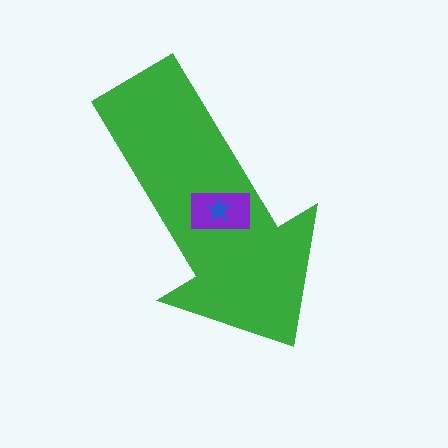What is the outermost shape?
The green arrow.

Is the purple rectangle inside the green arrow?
Yes.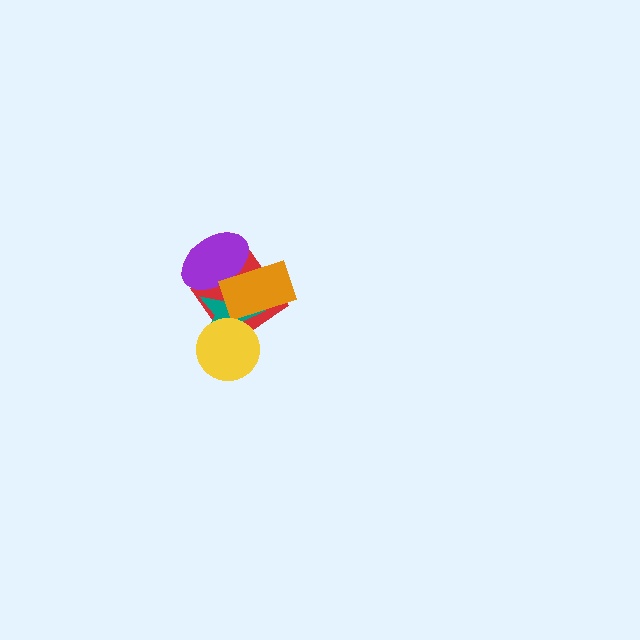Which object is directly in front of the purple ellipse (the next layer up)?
The teal star is directly in front of the purple ellipse.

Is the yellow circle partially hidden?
No, no other shape covers it.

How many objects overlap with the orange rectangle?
3 objects overlap with the orange rectangle.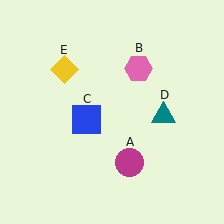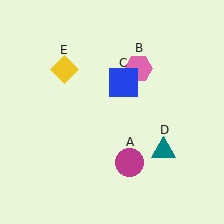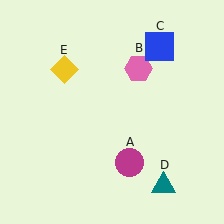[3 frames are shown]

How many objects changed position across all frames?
2 objects changed position: blue square (object C), teal triangle (object D).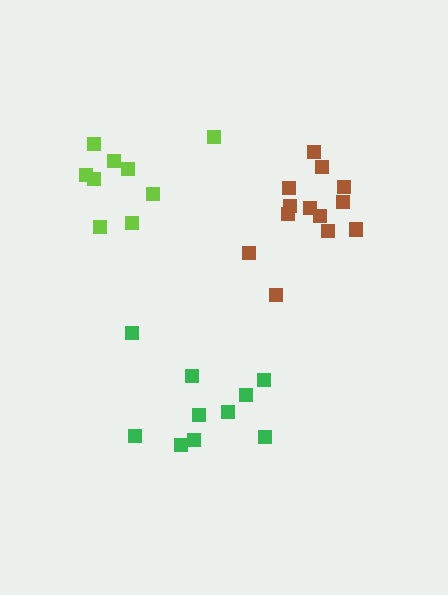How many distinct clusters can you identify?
There are 3 distinct clusters.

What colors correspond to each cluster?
The clusters are colored: brown, green, lime.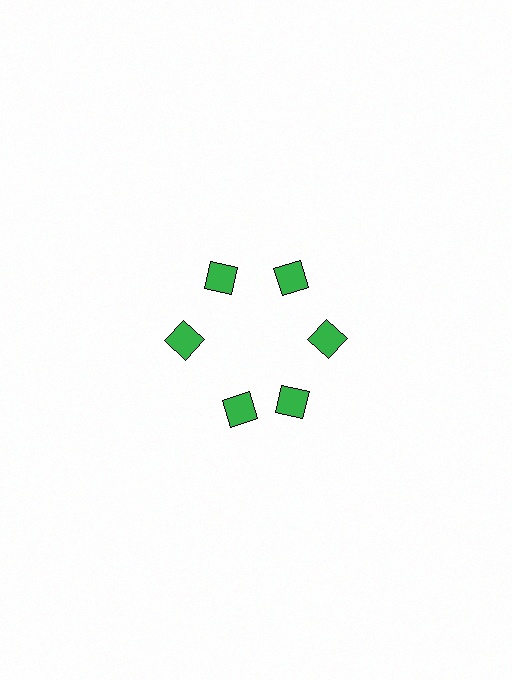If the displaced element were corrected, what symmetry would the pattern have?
It would have 6-fold rotational symmetry — the pattern would map onto itself every 60 degrees.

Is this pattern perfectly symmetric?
No. The 6 green squares are arranged in a ring, but one element near the 7 o'clock position is rotated out of alignment along the ring, breaking the 6-fold rotational symmetry.